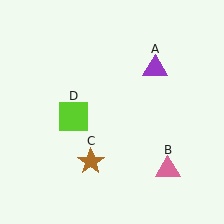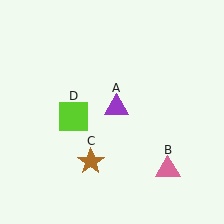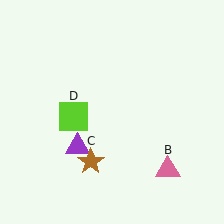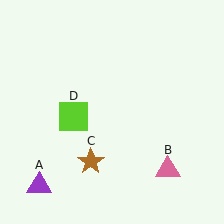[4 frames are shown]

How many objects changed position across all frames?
1 object changed position: purple triangle (object A).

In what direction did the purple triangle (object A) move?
The purple triangle (object A) moved down and to the left.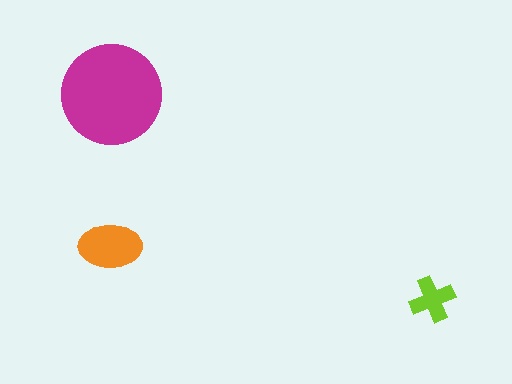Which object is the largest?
The magenta circle.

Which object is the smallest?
The lime cross.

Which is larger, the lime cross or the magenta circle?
The magenta circle.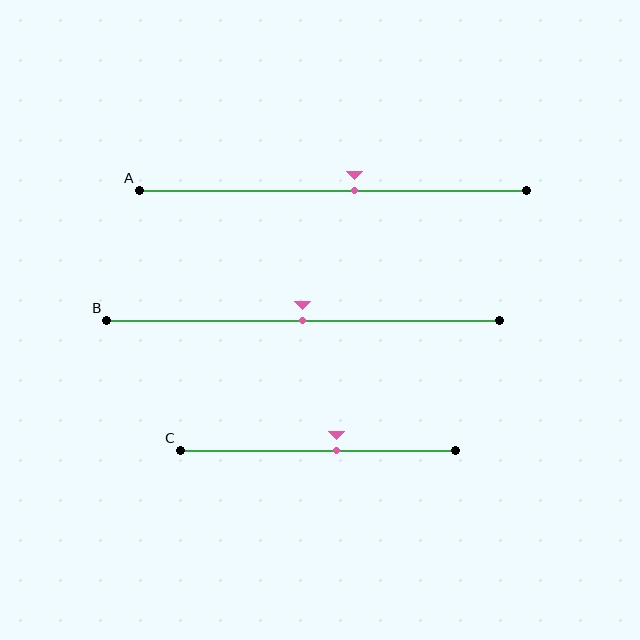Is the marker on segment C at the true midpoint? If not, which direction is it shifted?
No, the marker on segment C is shifted to the right by about 7% of the segment length.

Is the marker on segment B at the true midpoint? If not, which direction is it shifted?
Yes, the marker on segment B is at the true midpoint.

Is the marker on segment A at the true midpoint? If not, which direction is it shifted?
No, the marker on segment A is shifted to the right by about 6% of the segment length.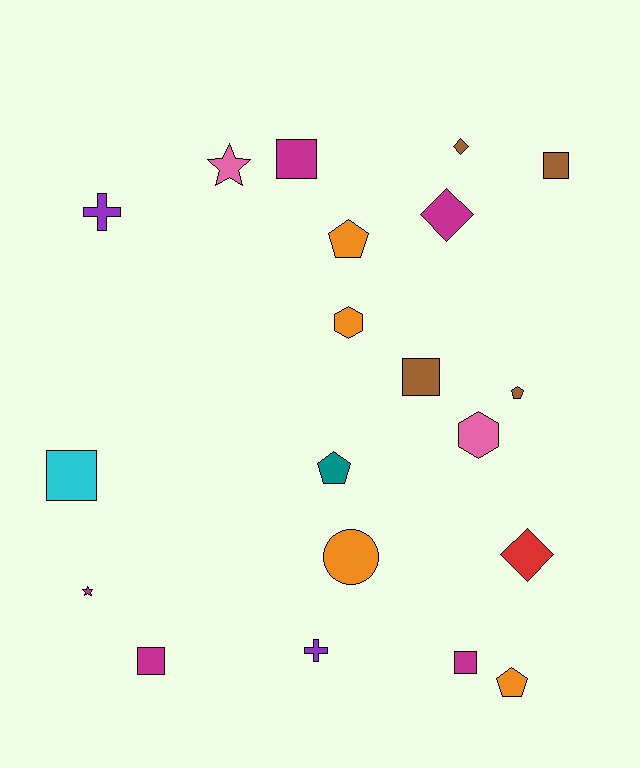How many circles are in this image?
There is 1 circle.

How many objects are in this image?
There are 20 objects.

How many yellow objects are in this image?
There are no yellow objects.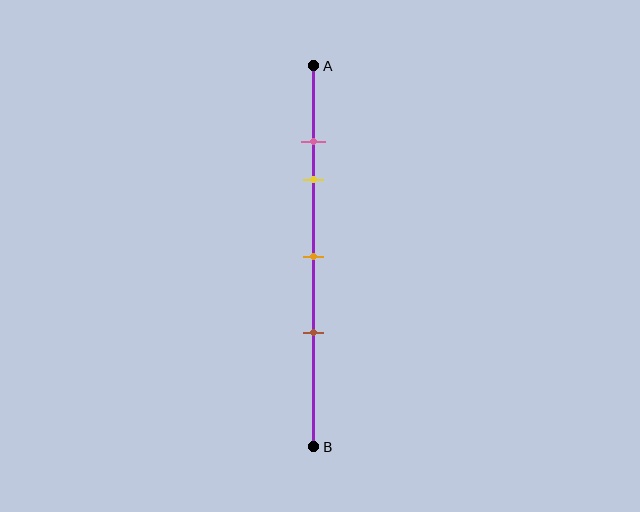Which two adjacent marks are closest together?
The pink and yellow marks are the closest adjacent pair.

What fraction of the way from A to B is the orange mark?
The orange mark is approximately 50% (0.5) of the way from A to B.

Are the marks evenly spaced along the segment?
No, the marks are not evenly spaced.